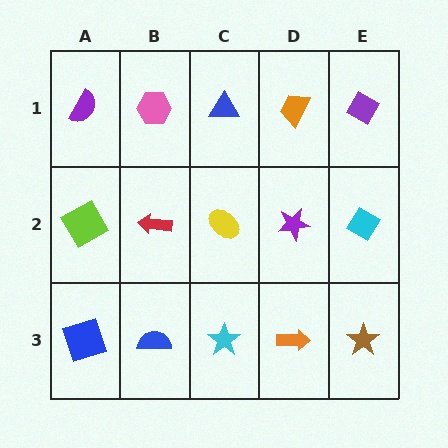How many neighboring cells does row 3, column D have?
3.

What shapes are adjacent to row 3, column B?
A red arrow (row 2, column B), a blue square (row 3, column A), a cyan star (row 3, column C).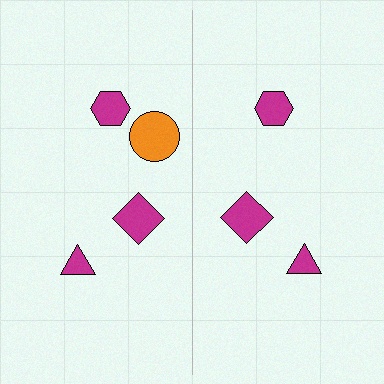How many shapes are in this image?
There are 7 shapes in this image.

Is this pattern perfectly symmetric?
No, the pattern is not perfectly symmetric. A orange circle is missing from the right side.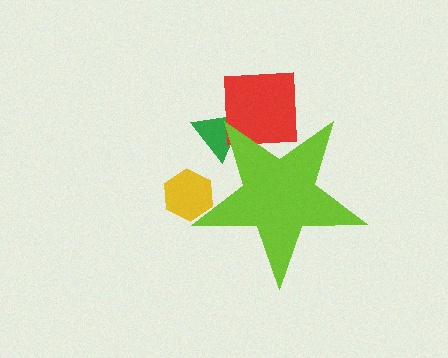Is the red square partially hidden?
Yes, the red square is partially hidden behind the lime star.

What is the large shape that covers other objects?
A lime star.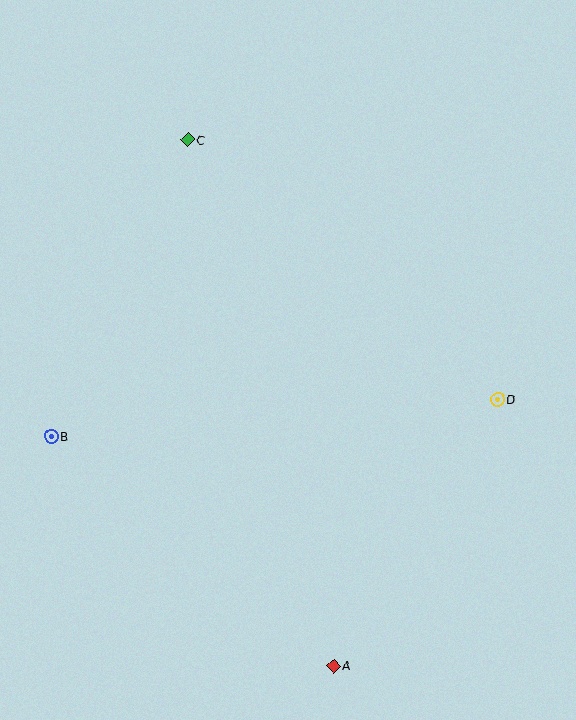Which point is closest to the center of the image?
Point D at (498, 399) is closest to the center.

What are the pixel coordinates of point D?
Point D is at (498, 399).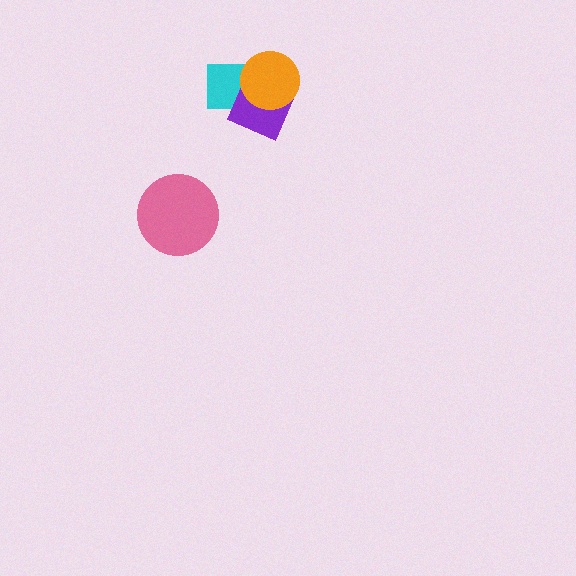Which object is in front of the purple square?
The orange circle is in front of the purple square.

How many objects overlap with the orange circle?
2 objects overlap with the orange circle.